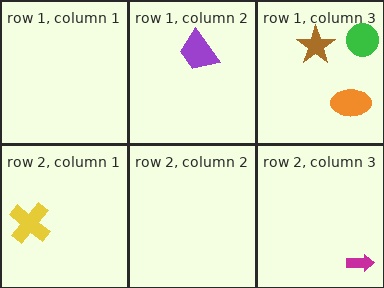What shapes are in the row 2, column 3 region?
The magenta arrow.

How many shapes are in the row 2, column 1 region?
1.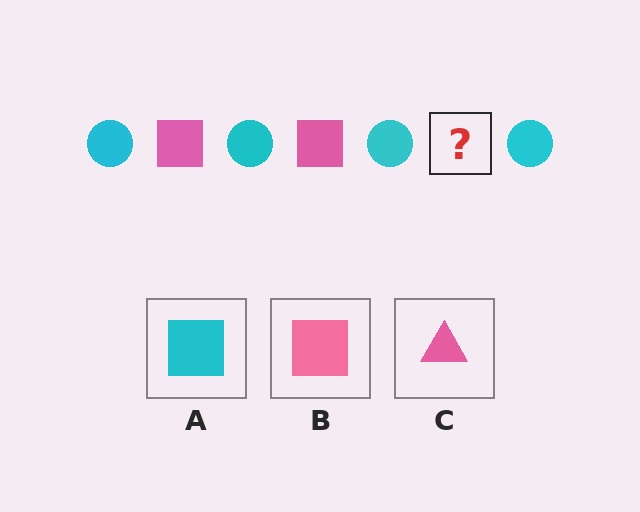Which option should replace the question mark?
Option B.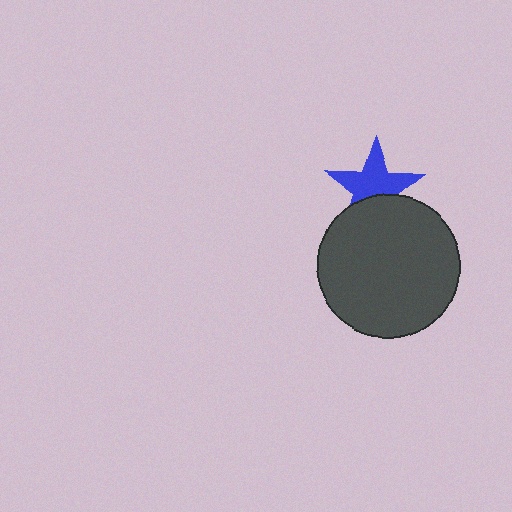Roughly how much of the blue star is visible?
Most of it is visible (roughly 66%).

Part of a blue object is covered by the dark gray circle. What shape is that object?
It is a star.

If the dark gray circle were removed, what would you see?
You would see the complete blue star.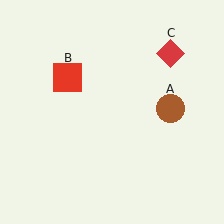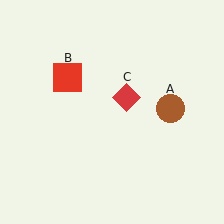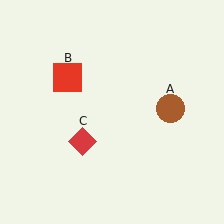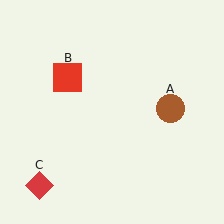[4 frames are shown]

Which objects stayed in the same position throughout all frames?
Brown circle (object A) and red square (object B) remained stationary.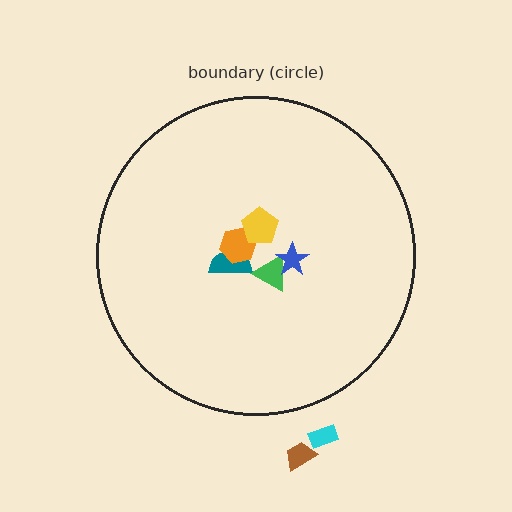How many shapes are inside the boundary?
5 inside, 2 outside.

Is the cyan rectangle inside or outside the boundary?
Outside.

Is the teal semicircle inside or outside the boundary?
Inside.